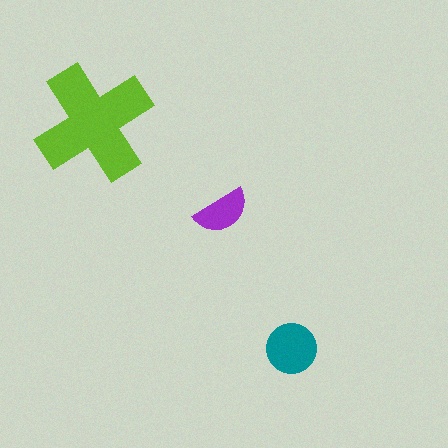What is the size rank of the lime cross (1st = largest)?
1st.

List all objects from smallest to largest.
The purple semicircle, the teal circle, the lime cross.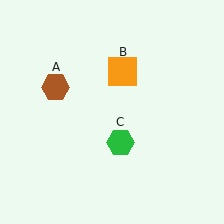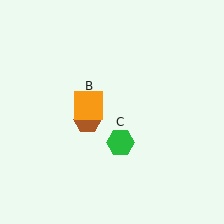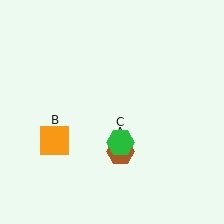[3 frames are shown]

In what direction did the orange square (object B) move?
The orange square (object B) moved down and to the left.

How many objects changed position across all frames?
2 objects changed position: brown hexagon (object A), orange square (object B).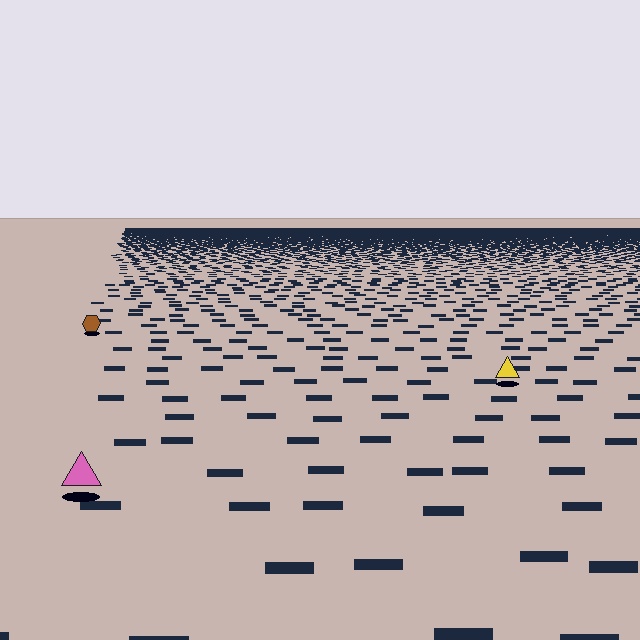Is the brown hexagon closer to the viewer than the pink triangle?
No. The pink triangle is closer — you can tell from the texture gradient: the ground texture is coarser near it.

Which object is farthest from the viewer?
The brown hexagon is farthest from the viewer. It appears smaller and the ground texture around it is denser.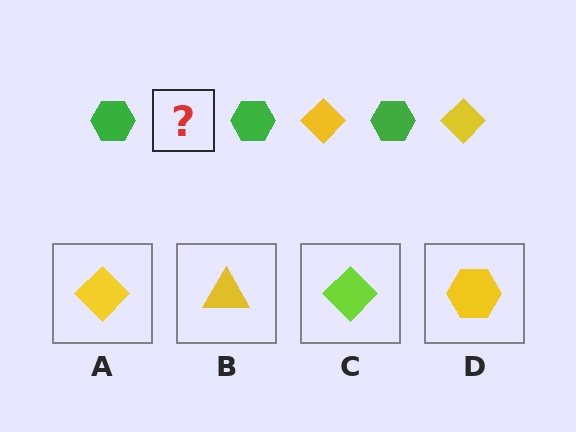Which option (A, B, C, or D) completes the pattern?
A.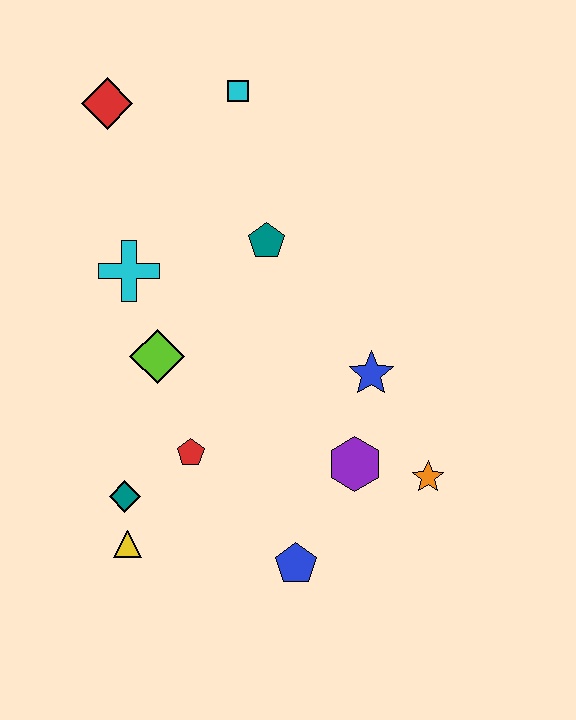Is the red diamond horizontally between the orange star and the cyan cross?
No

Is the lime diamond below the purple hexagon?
No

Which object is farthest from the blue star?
The red diamond is farthest from the blue star.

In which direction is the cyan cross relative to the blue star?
The cyan cross is to the left of the blue star.